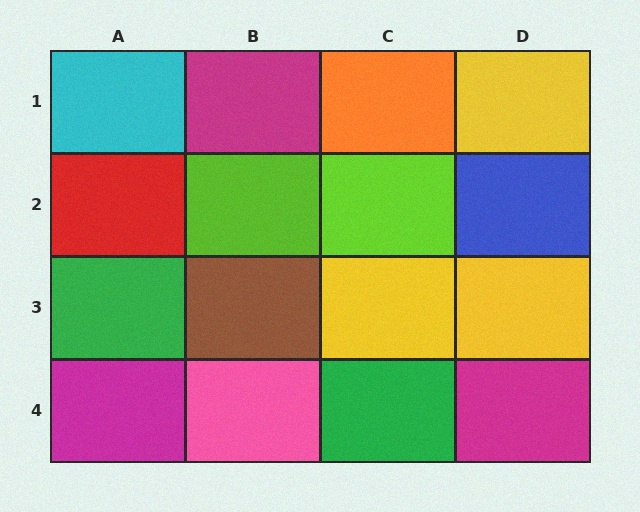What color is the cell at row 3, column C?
Yellow.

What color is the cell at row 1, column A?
Cyan.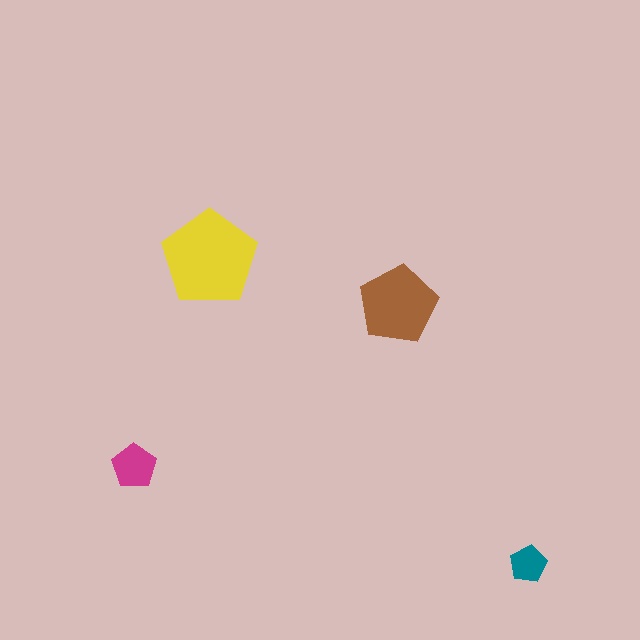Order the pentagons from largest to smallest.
the yellow one, the brown one, the magenta one, the teal one.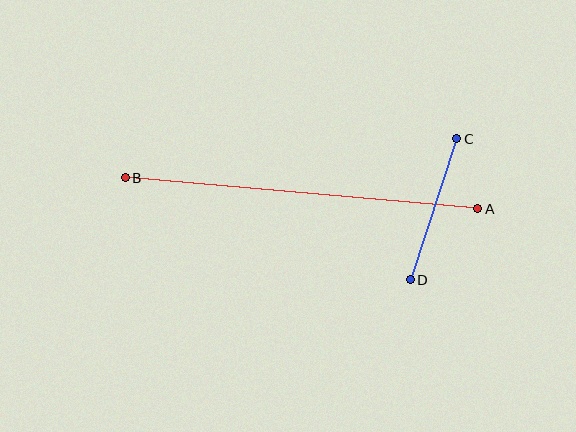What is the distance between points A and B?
The distance is approximately 354 pixels.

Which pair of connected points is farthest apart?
Points A and B are farthest apart.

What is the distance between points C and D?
The distance is approximately 148 pixels.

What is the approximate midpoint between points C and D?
The midpoint is at approximately (434, 209) pixels.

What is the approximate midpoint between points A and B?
The midpoint is at approximately (301, 193) pixels.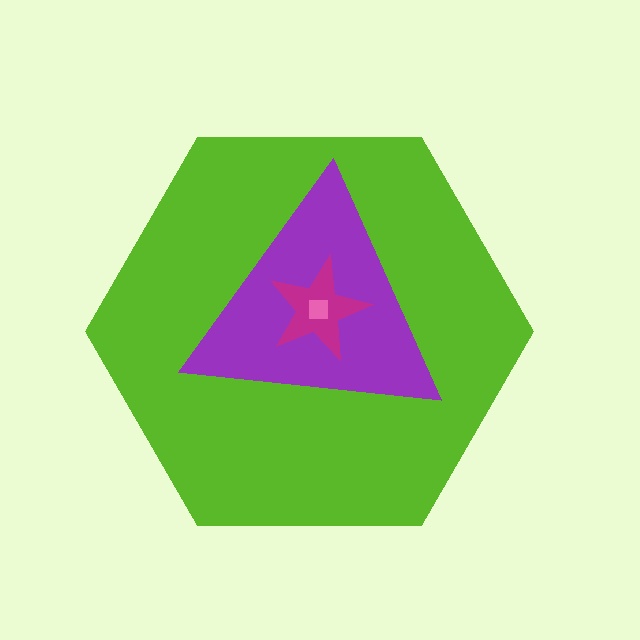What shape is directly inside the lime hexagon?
The purple triangle.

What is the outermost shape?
The lime hexagon.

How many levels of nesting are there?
4.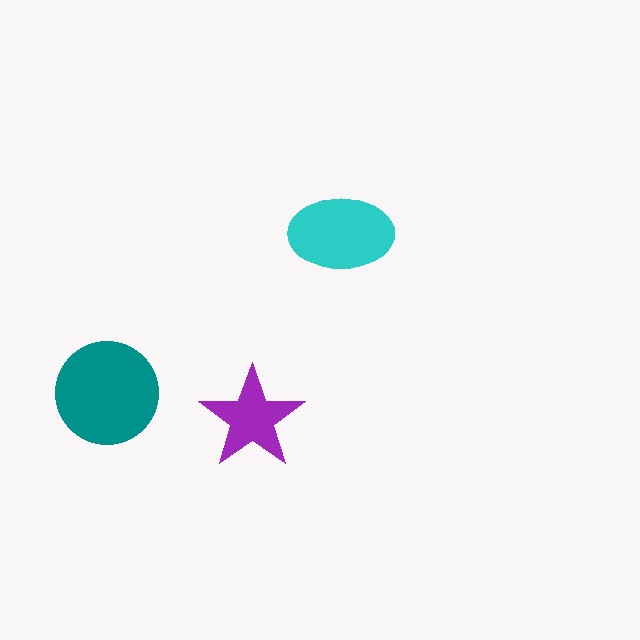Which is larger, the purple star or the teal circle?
The teal circle.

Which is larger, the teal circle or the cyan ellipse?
The teal circle.